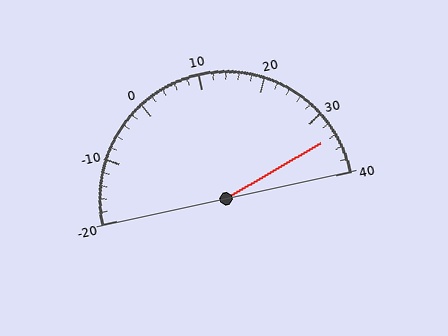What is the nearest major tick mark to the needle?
The nearest major tick mark is 30.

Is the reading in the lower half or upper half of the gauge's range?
The reading is in the upper half of the range (-20 to 40).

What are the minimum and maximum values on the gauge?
The gauge ranges from -20 to 40.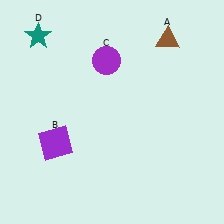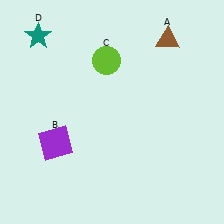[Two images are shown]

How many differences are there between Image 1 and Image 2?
There is 1 difference between the two images.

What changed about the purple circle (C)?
In Image 1, C is purple. In Image 2, it changed to lime.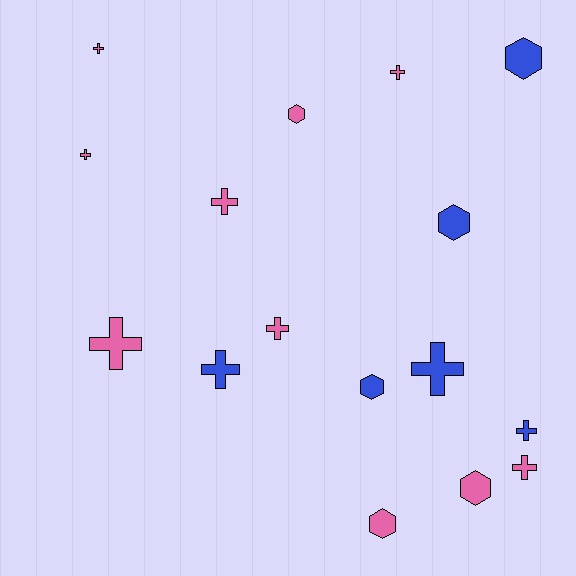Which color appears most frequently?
Pink, with 10 objects.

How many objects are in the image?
There are 16 objects.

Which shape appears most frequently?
Cross, with 10 objects.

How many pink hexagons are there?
There are 3 pink hexagons.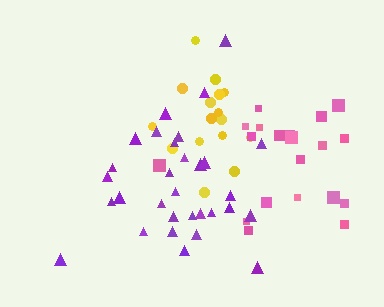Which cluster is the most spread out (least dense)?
Pink.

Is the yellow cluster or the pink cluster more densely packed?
Yellow.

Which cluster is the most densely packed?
Yellow.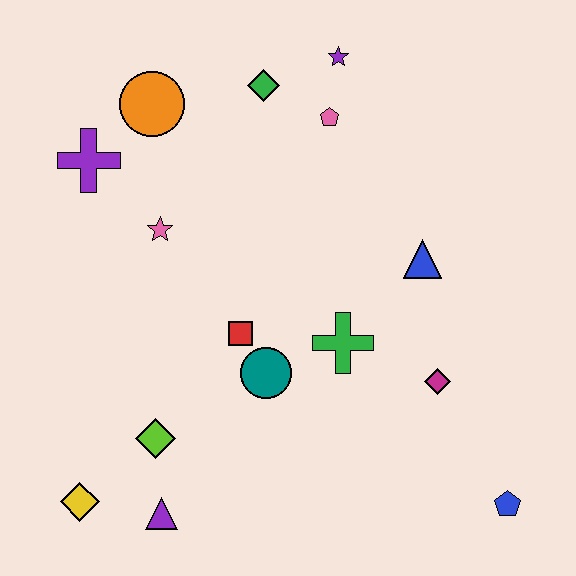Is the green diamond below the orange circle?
No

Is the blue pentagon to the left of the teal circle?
No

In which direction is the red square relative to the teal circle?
The red square is above the teal circle.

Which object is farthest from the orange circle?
The blue pentagon is farthest from the orange circle.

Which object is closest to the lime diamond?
The purple triangle is closest to the lime diamond.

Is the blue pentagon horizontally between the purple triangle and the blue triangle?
No